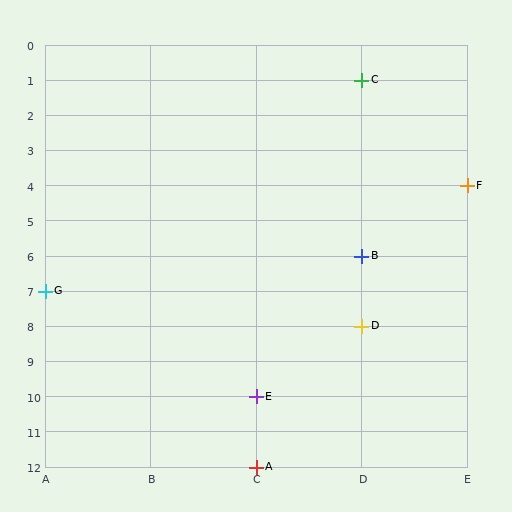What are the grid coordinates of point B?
Point B is at grid coordinates (D, 6).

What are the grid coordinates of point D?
Point D is at grid coordinates (D, 8).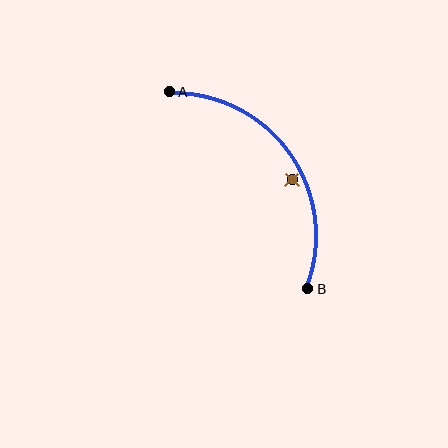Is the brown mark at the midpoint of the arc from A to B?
No — the brown mark does not lie on the arc at all. It sits slightly inside the curve.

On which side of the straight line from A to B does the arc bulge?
The arc bulges above and to the right of the straight line connecting A and B.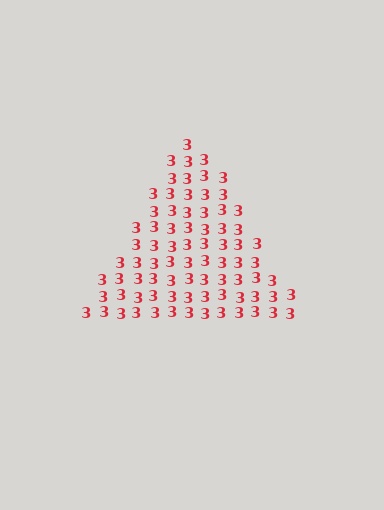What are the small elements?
The small elements are digit 3's.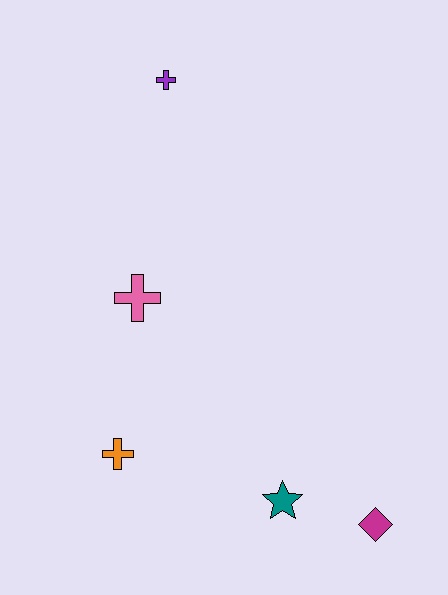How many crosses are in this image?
There are 3 crosses.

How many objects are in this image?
There are 5 objects.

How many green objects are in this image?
There are no green objects.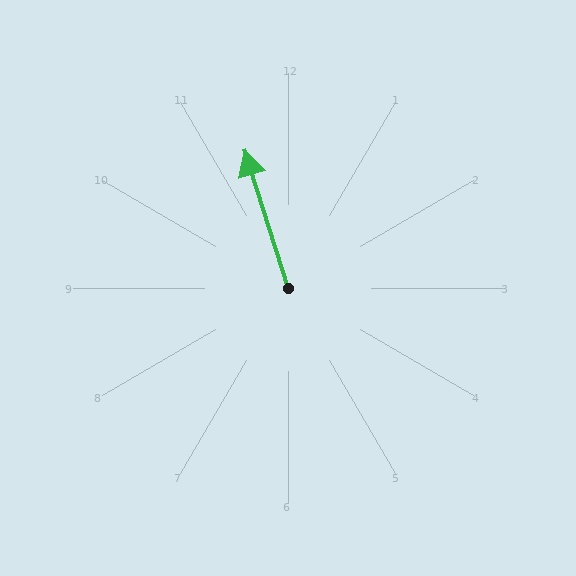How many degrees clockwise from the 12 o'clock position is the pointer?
Approximately 342 degrees.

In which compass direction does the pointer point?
North.